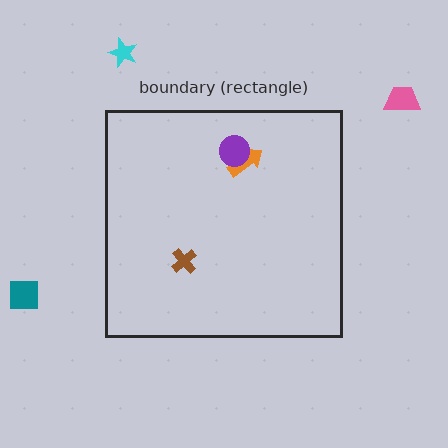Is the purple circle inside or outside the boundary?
Inside.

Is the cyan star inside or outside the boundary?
Outside.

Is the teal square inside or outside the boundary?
Outside.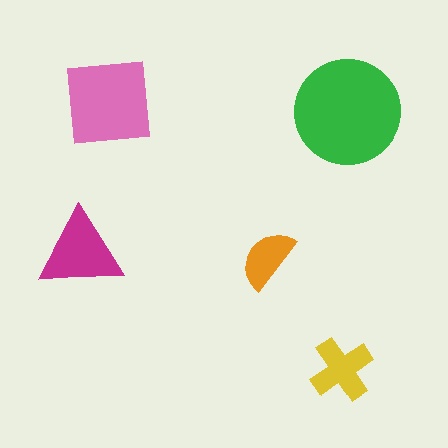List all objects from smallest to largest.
The orange semicircle, the yellow cross, the magenta triangle, the pink square, the green circle.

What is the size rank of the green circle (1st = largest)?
1st.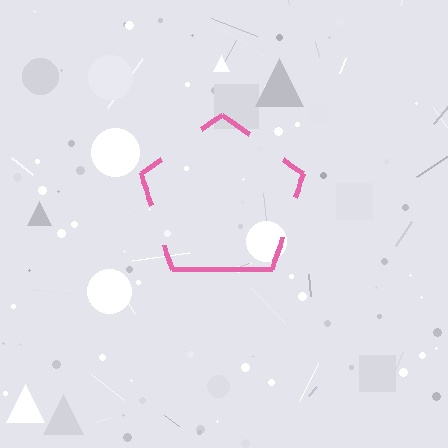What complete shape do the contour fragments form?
The contour fragments form a pentagon.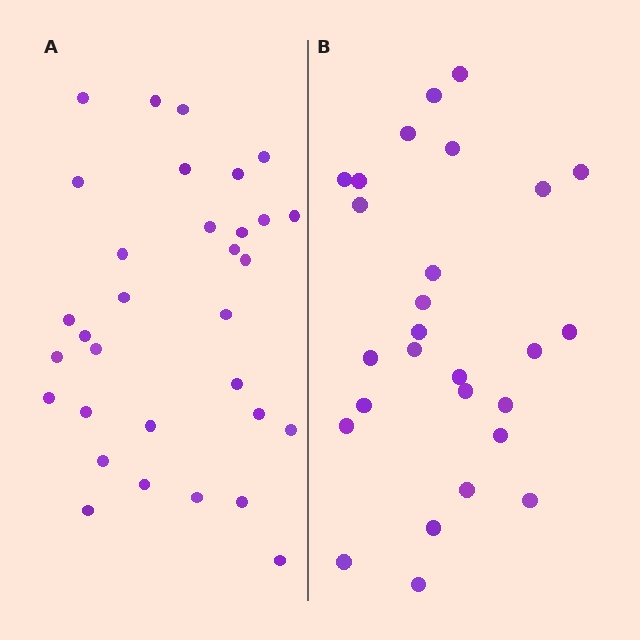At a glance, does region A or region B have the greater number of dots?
Region A (the left region) has more dots.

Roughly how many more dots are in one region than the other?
Region A has about 5 more dots than region B.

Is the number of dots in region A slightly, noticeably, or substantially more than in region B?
Region A has only slightly more — the two regions are fairly close. The ratio is roughly 1.2 to 1.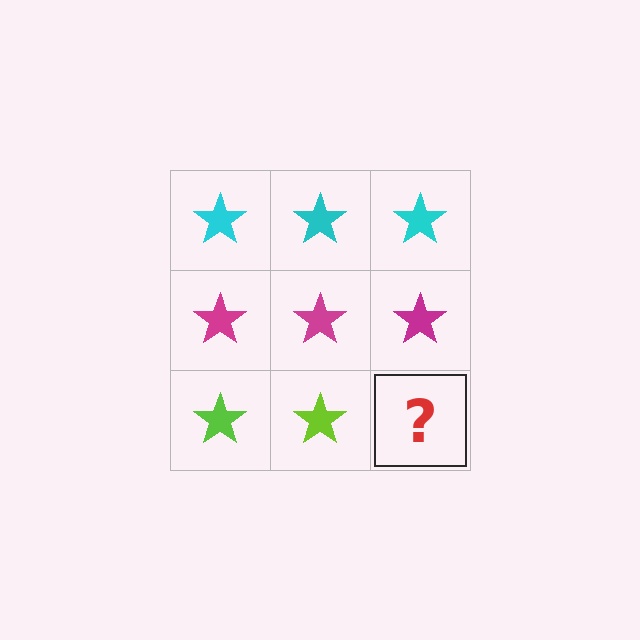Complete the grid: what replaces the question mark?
The question mark should be replaced with a lime star.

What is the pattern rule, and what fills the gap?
The rule is that each row has a consistent color. The gap should be filled with a lime star.